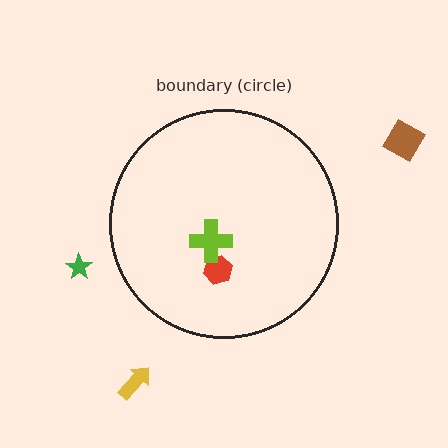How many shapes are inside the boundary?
2 inside, 3 outside.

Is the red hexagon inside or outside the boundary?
Inside.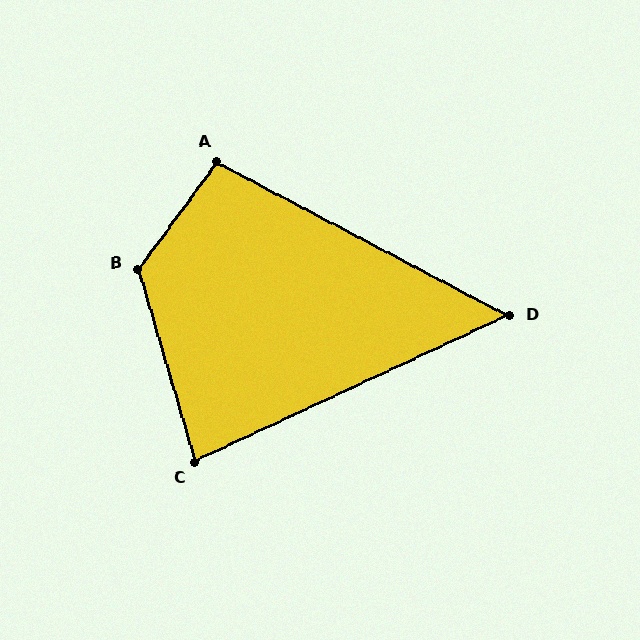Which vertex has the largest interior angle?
B, at approximately 127 degrees.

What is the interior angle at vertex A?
Approximately 98 degrees (obtuse).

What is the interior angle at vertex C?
Approximately 82 degrees (acute).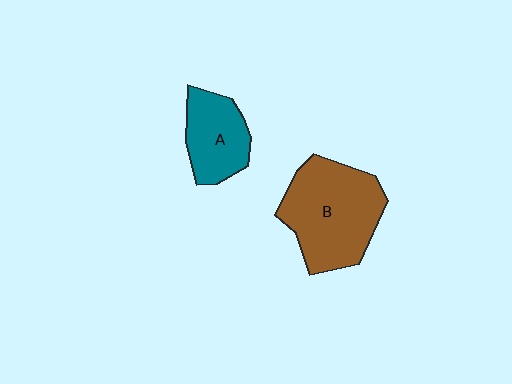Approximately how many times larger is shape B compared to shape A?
Approximately 1.7 times.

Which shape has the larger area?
Shape B (brown).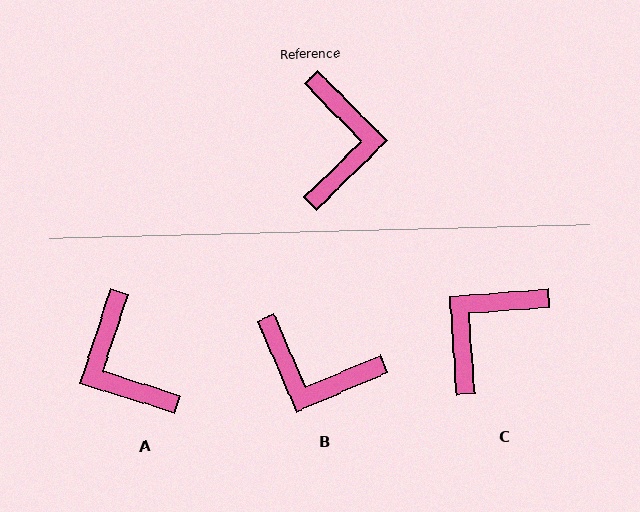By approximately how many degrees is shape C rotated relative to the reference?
Approximately 140 degrees counter-clockwise.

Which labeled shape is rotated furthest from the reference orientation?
A, about 152 degrees away.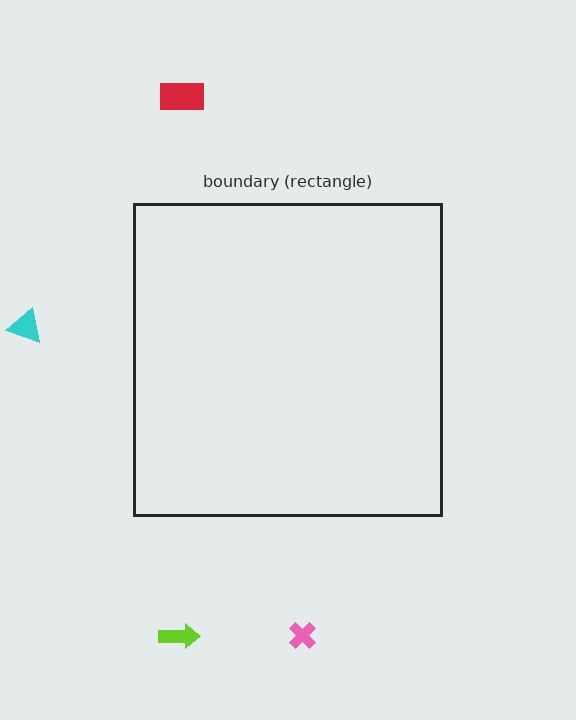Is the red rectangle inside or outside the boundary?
Outside.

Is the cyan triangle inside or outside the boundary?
Outside.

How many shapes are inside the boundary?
0 inside, 4 outside.